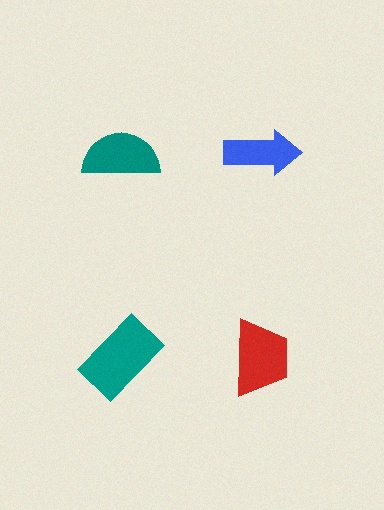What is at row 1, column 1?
A teal semicircle.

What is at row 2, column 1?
A teal rectangle.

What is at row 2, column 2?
A red trapezoid.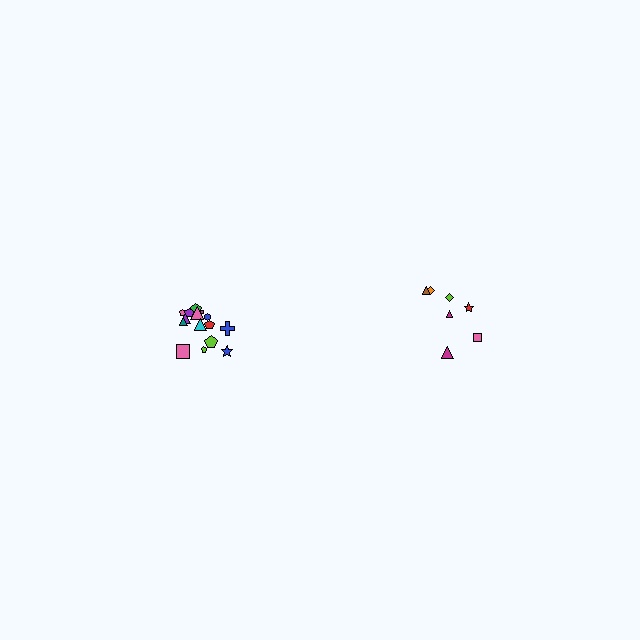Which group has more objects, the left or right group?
The left group.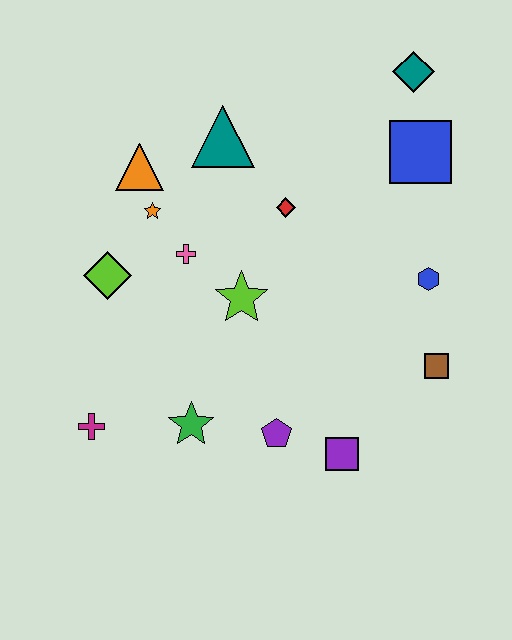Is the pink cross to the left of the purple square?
Yes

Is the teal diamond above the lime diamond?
Yes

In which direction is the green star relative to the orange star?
The green star is below the orange star.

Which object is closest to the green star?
The purple pentagon is closest to the green star.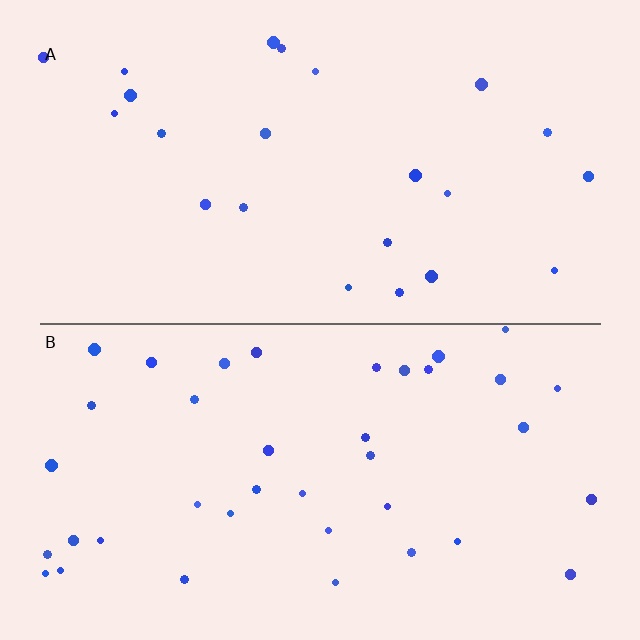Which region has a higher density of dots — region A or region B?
B (the bottom).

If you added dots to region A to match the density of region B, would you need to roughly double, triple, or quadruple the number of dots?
Approximately double.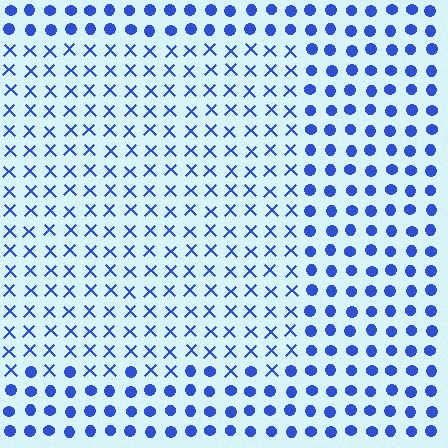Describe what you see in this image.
The image is filled with small blue elements arranged in a uniform grid. A rectangle-shaped region contains X marks, while the surrounding area contains circles. The boundary is defined purely by the change in element shape.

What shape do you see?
I see a rectangle.